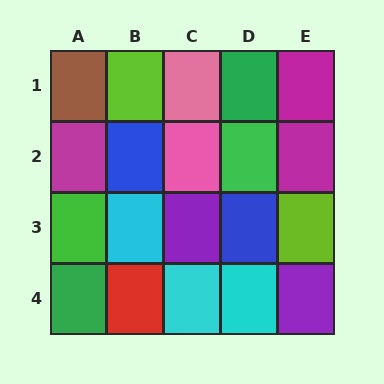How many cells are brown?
1 cell is brown.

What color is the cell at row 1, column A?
Brown.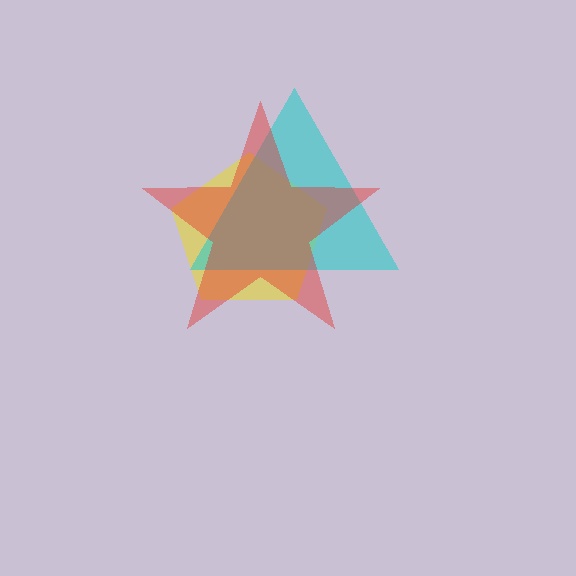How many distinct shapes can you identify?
There are 3 distinct shapes: a yellow pentagon, a cyan triangle, a red star.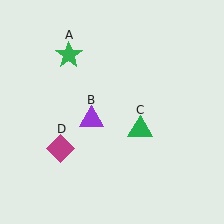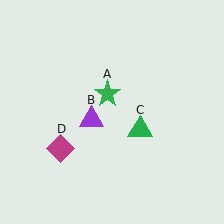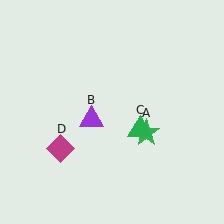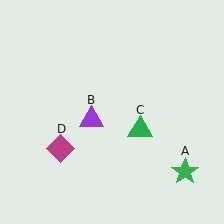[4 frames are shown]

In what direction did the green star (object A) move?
The green star (object A) moved down and to the right.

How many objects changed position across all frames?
1 object changed position: green star (object A).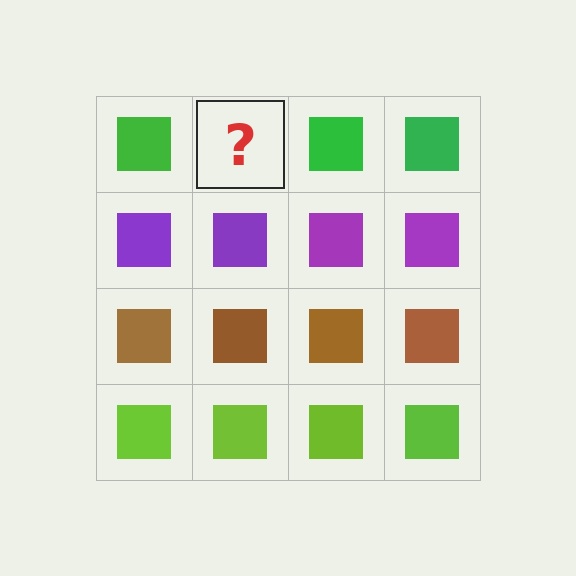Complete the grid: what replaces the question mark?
The question mark should be replaced with a green square.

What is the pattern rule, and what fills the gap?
The rule is that each row has a consistent color. The gap should be filled with a green square.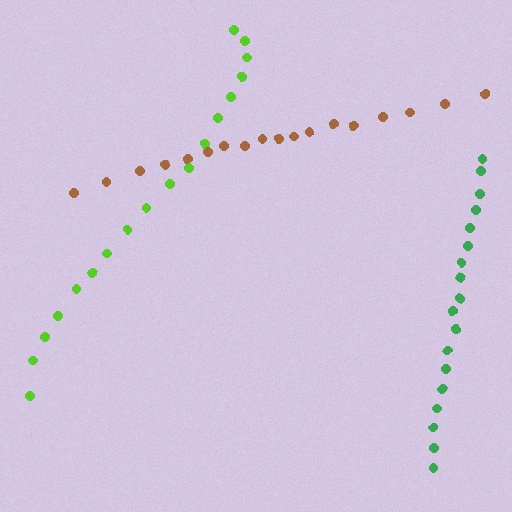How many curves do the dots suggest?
There are 3 distinct paths.